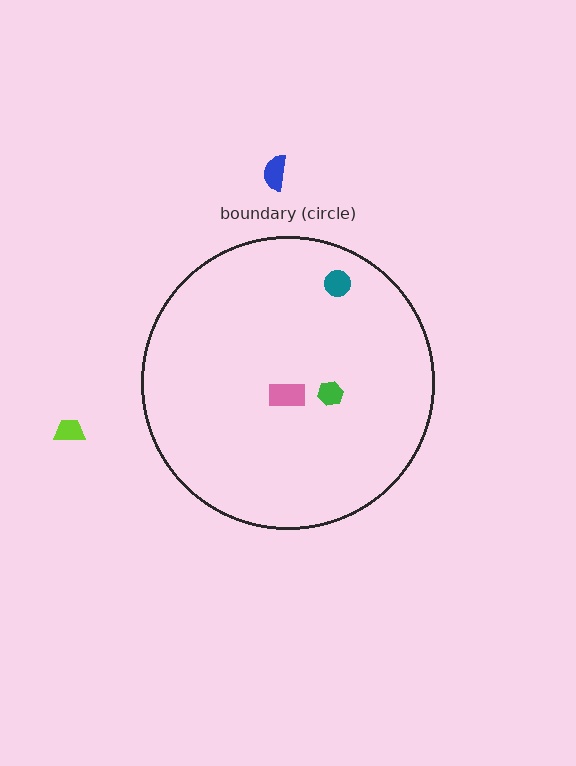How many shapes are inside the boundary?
3 inside, 2 outside.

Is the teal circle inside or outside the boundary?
Inside.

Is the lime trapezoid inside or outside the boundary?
Outside.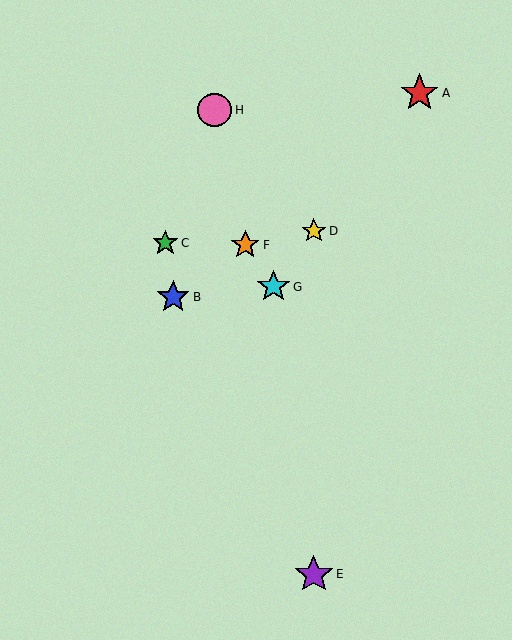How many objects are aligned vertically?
2 objects (D, E) are aligned vertically.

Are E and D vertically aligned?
Yes, both are at x≈314.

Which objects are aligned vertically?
Objects D, E are aligned vertically.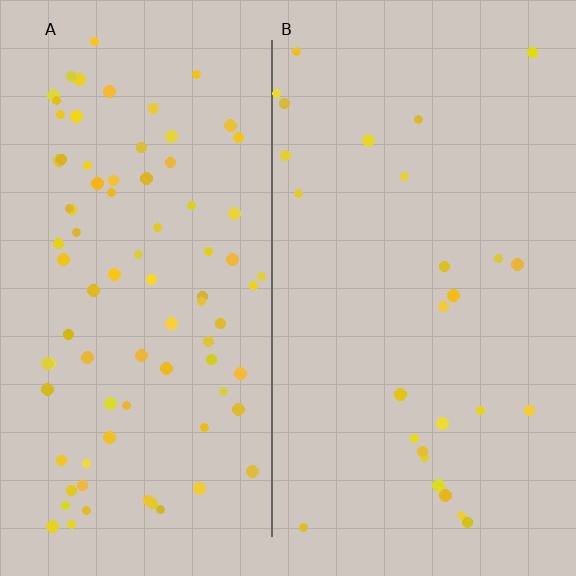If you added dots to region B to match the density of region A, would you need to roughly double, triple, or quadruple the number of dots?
Approximately triple.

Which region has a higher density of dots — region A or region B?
A (the left).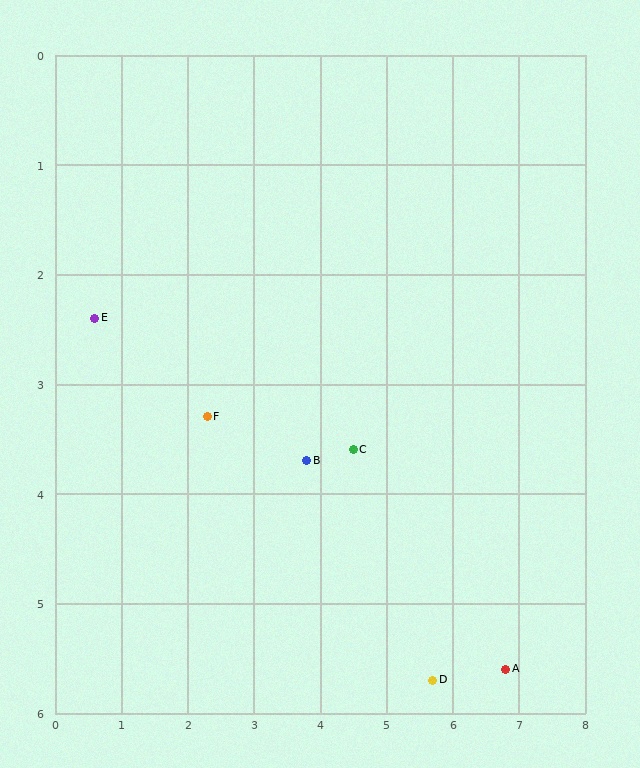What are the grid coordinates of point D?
Point D is at approximately (5.7, 5.7).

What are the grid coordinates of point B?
Point B is at approximately (3.8, 3.7).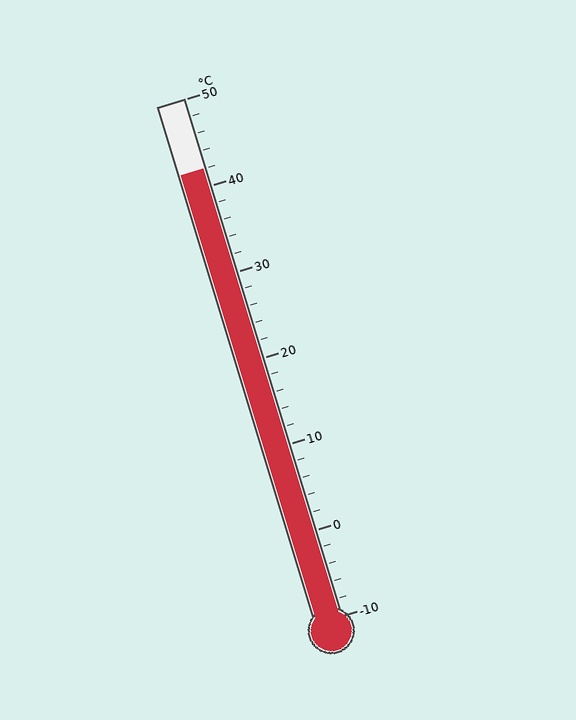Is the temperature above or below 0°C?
The temperature is above 0°C.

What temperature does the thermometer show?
The thermometer shows approximately 42°C.